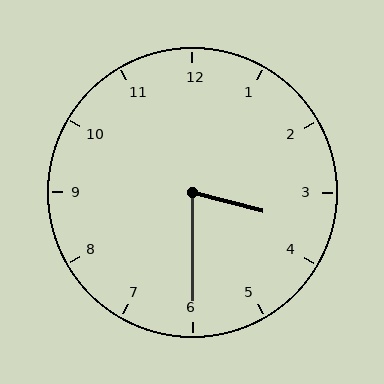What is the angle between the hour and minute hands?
Approximately 75 degrees.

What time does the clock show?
3:30.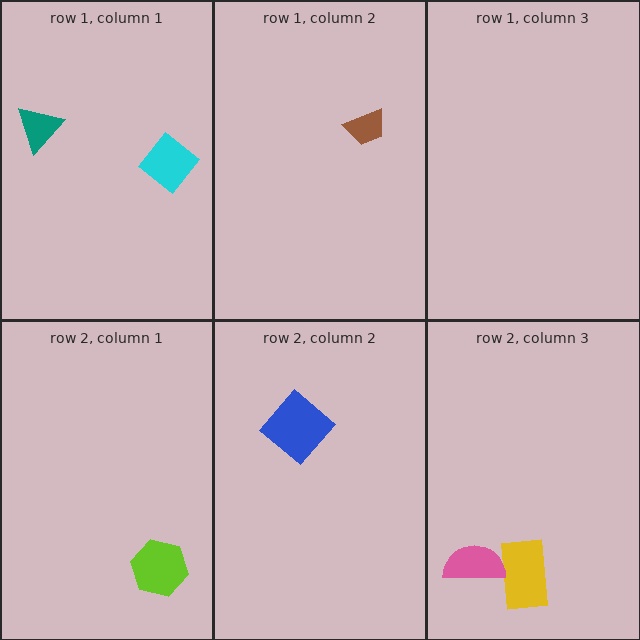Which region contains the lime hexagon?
The row 2, column 1 region.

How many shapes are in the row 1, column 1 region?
2.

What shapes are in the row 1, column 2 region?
The brown trapezoid.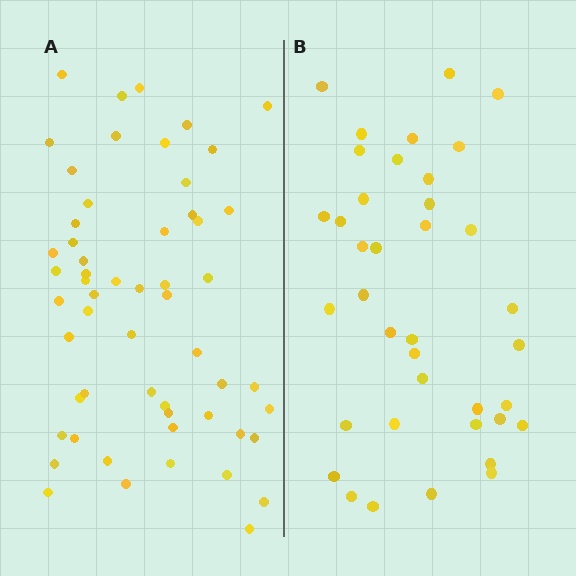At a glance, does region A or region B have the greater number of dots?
Region A (the left region) has more dots.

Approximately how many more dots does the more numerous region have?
Region A has approximately 20 more dots than region B.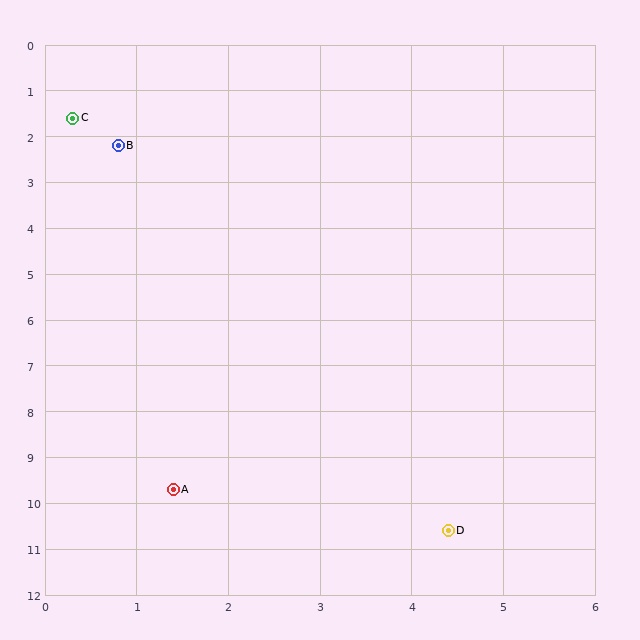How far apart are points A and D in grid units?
Points A and D are about 3.1 grid units apart.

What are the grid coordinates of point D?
Point D is at approximately (4.4, 10.6).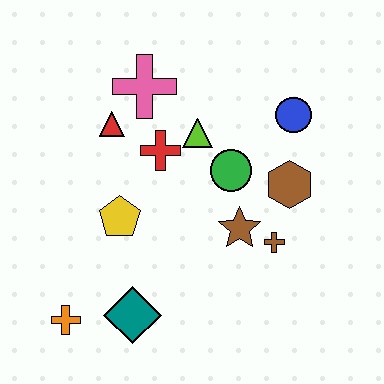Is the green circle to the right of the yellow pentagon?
Yes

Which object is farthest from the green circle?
The orange cross is farthest from the green circle.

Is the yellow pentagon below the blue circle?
Yes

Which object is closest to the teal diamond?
The orange cross is closest to the teal diamond.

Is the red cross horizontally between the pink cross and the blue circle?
Yes